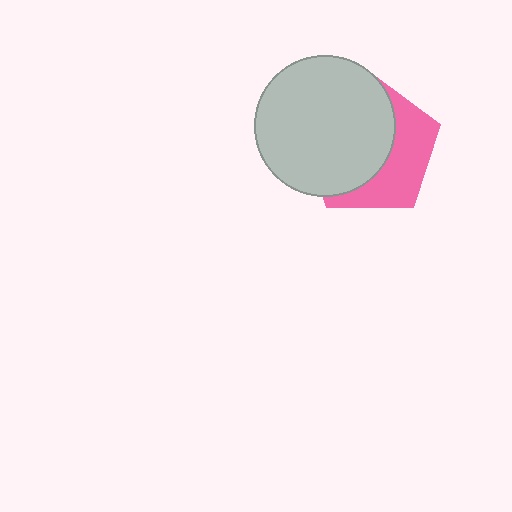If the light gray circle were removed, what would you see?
You would see the complete pink pentagon.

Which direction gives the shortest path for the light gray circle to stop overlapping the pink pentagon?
Moving left gives the shortest separation.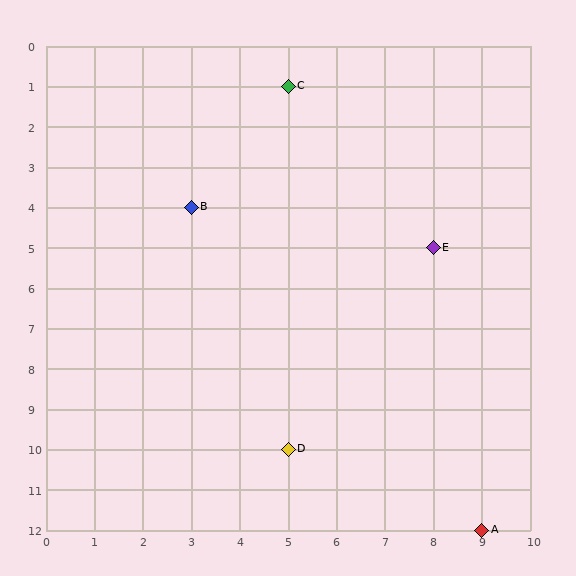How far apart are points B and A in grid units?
Points B and A are 6 columns and 8 rows apart (about 10.0 grid units diagonally).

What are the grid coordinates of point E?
Point E is at grid coordinates (8, 5).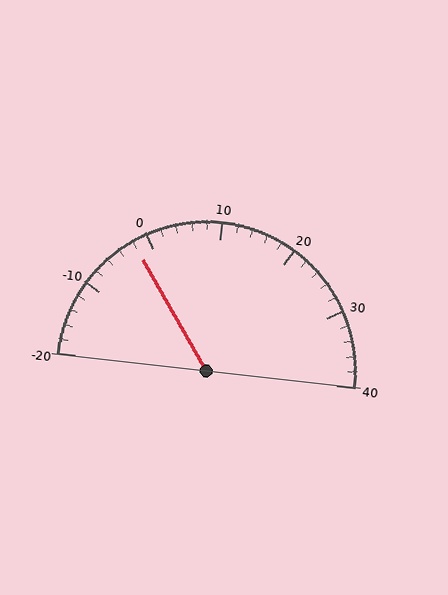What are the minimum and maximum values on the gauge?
The gauge ranges from -20 to 40.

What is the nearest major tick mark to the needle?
The nearest major tick mark is 0.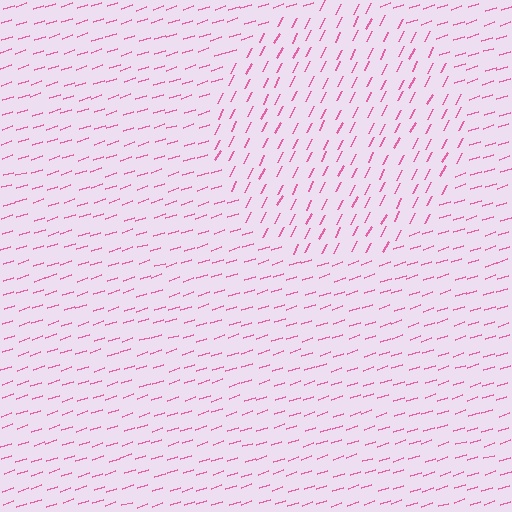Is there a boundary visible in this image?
Yes, there is a texture boundary formed by a change in line orientation.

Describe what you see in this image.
The image is filled with small pink line segments. A circle region in the image has lines oriented differently from the surrounding lines, creating a visible texture boundary.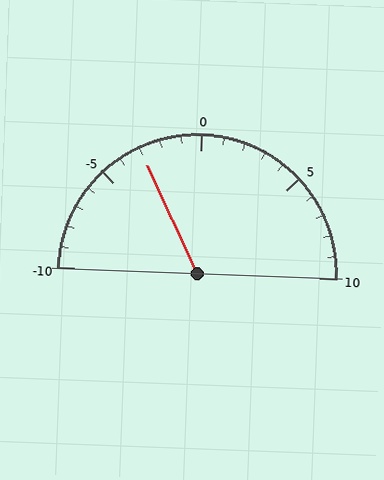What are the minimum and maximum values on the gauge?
The gauge ranges from -10 to 10.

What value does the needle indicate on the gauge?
The needle indicates approximately -3.